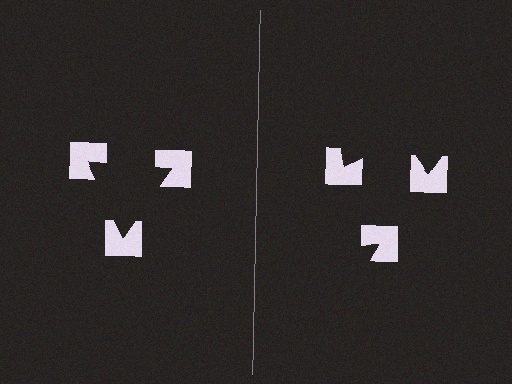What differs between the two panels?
The notched squares are positioned identically on both sides; only the wedge orientations differ. On the left they align to a triangle; on the right they are misaligned.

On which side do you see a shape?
An illusory triangle appears on the left side. On the right side the wedge cuts are rotated, so no coherent shape forms.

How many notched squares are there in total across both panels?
6 — 3 on each side.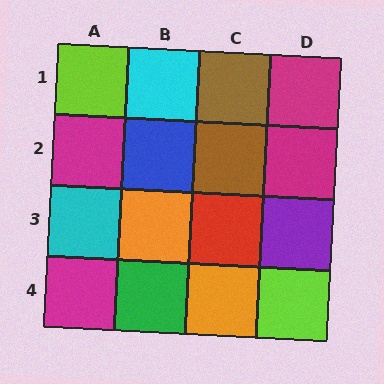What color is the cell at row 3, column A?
Cyan.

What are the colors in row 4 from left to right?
Magenta, green, orange, lime.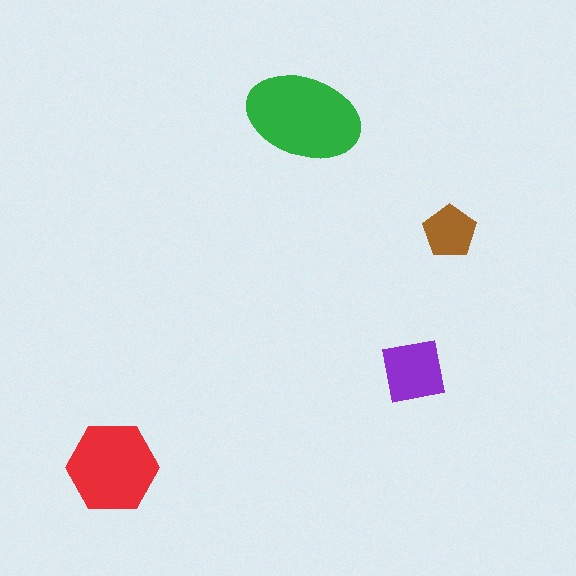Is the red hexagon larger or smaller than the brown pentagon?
Larger.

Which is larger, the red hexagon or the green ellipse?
The green ellipse.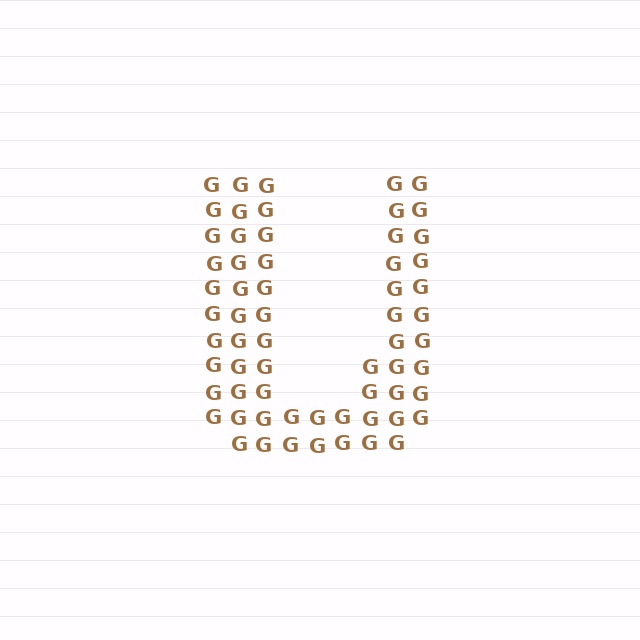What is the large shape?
The large shape is the letter U.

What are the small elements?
The small elements are letter G's.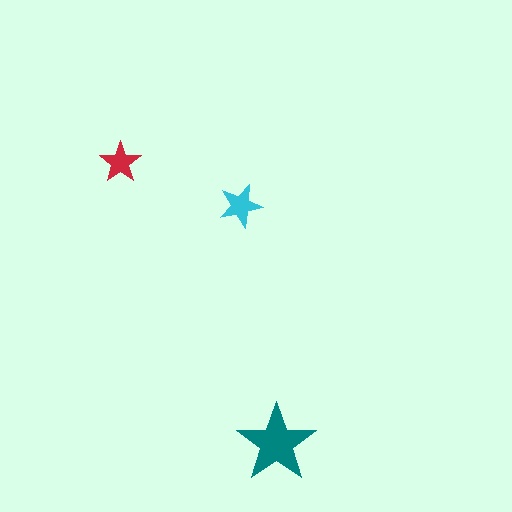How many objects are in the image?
There are 3 objects in the image.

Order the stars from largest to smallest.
the teal one, the cyan one, the red one.